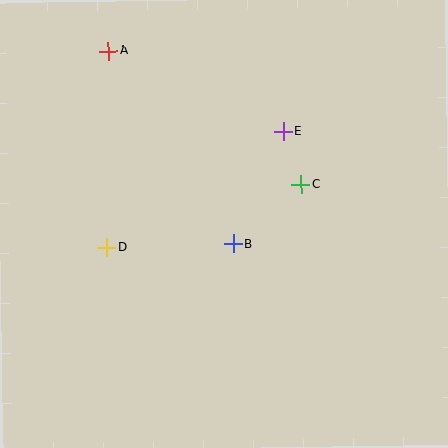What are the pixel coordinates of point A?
Point A is at (108, 51).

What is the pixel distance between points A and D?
The distance between A and D is 197 pixels.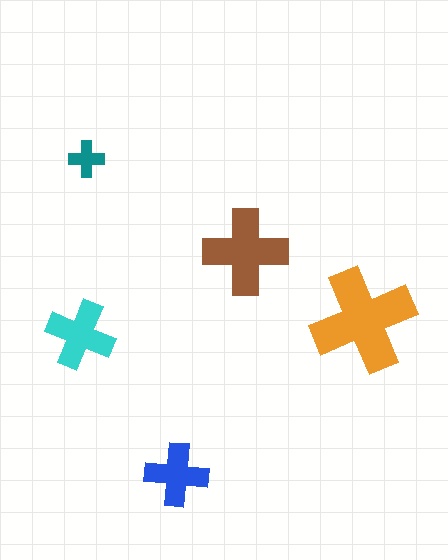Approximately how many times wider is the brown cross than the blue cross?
About 1.5 times wider.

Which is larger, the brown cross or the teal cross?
The brown one.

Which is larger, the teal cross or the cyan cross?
The cyan one.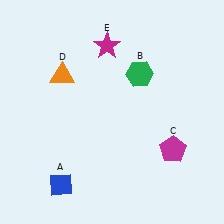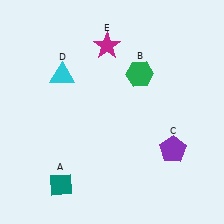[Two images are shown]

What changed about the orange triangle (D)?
In Image 1, D is orange. In Image 2, it changed to cyan.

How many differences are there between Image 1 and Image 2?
There are 3 differences between the two images.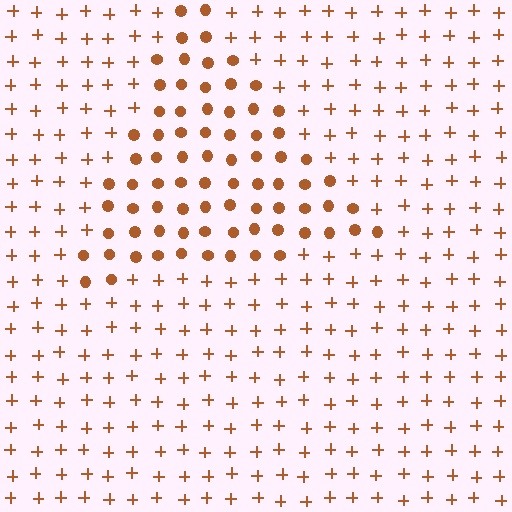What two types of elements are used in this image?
The image uses circles inside the triangle region and plus signs outside it.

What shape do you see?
I see a triangle.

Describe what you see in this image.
The image is filled with small brown elements arranged in a uniform grid. A triangle-shaped region contains circles, while the surrounding area contains plus signs. The boundary is defined purely by the change in element shape.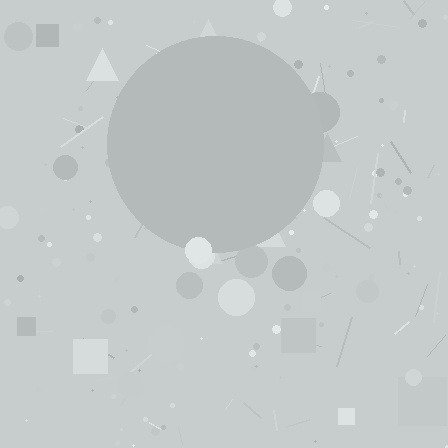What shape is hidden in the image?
A circle is hidden in the image.